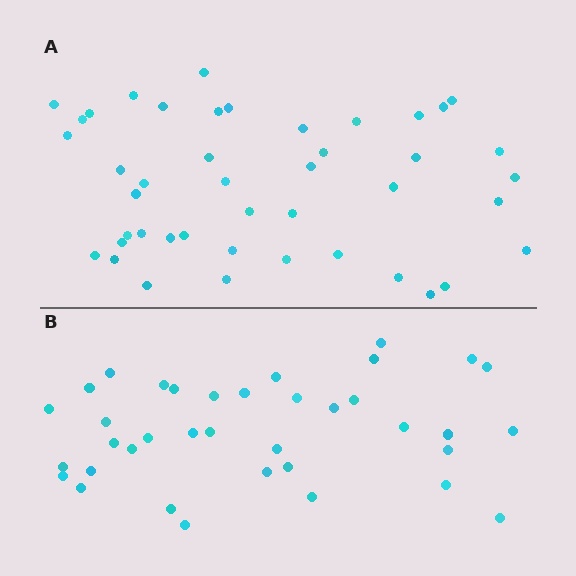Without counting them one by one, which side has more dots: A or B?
Region A (the top region) has more dots.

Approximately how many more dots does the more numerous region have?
Region A has roughly 8 or so more dots than region B.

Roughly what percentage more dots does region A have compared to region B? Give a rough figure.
About 20% more.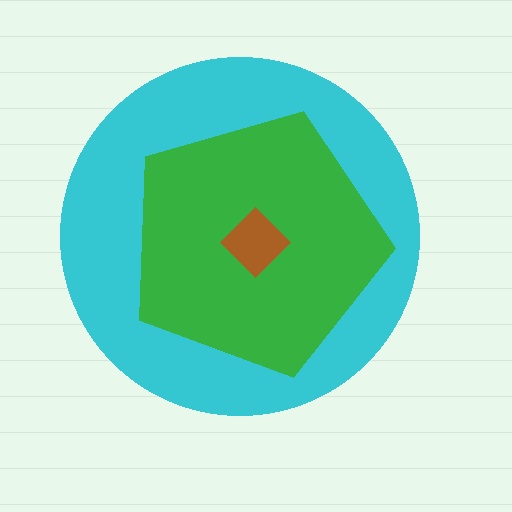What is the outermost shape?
The cyan circle.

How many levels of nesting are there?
3.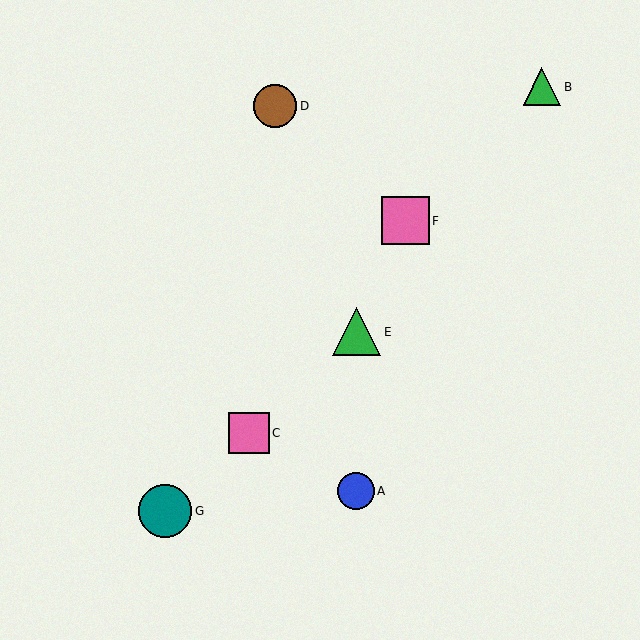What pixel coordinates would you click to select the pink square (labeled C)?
Click at (249, 433) to select the pink square C.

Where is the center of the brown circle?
The center of the brown circle is at (275, 106).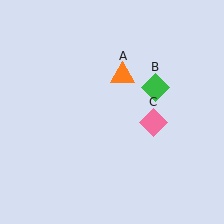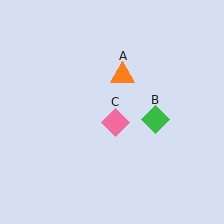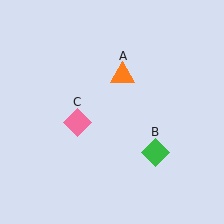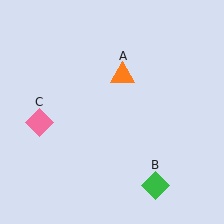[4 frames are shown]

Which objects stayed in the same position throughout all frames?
Orange triangle (object A) remained stationary.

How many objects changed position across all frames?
2 objects changed position: green diamond (object B), pink diamond (object C).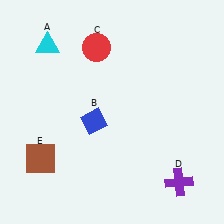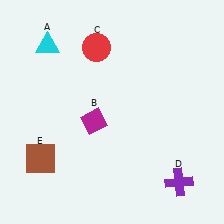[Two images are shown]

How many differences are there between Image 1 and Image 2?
There is 1 difference between the two images.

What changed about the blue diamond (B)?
In Image 1, B is blue. In Image 2, it changed to magenta.